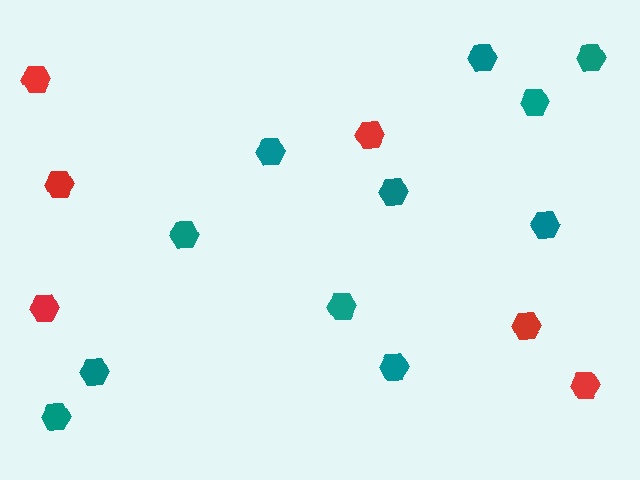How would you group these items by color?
There are 2 groups: one group of teal hexagons (11) and one group of red hexagons (6).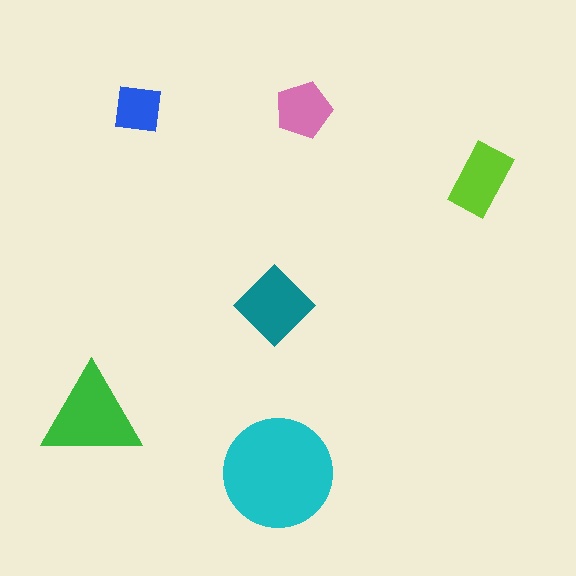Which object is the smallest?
The blue square.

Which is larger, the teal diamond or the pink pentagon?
The teal diamond.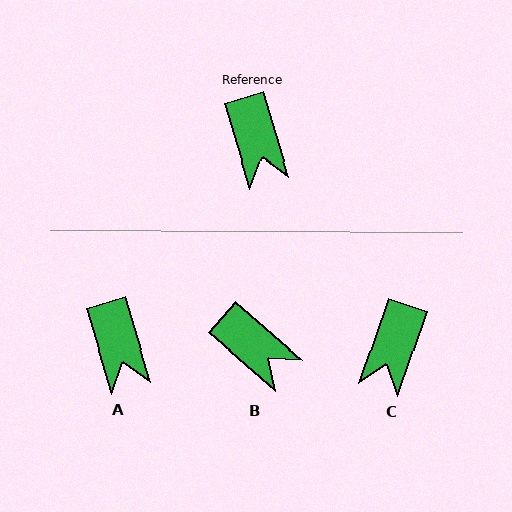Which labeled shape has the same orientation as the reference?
A.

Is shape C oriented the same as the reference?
No, it is off by about 35 degrees.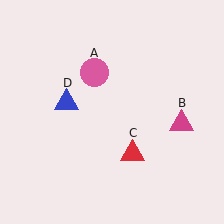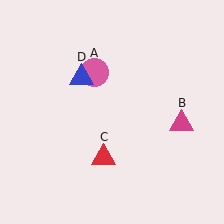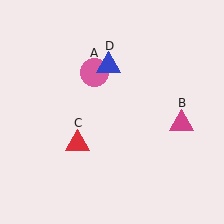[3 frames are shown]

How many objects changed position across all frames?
2 objects changed position: red triangle (object C), blue triangle (object D).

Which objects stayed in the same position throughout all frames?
Pink circle (object A) and magenta triangle (object B) remained stationary.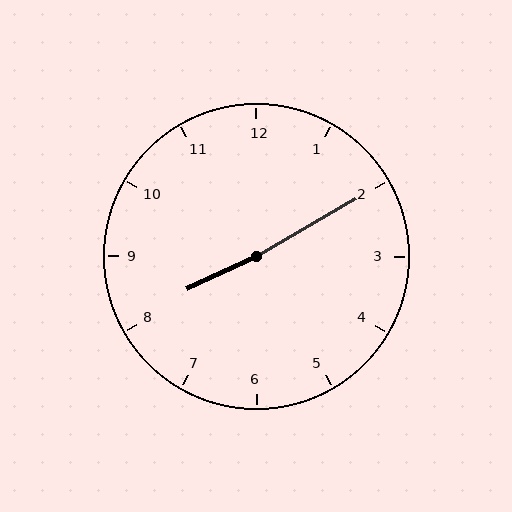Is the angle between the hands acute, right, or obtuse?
It is obtuse.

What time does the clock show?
8:10.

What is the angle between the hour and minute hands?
Approximately 175 degrees.